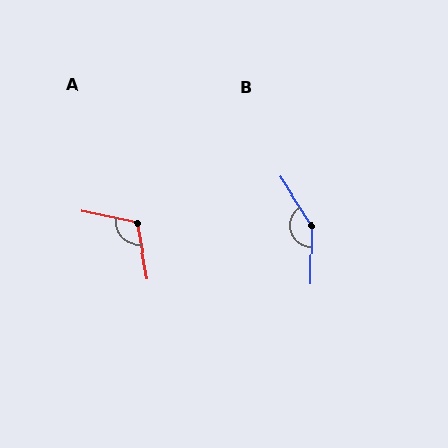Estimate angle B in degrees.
Approximately 146 degrees.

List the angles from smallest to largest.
A (112°), B (146°).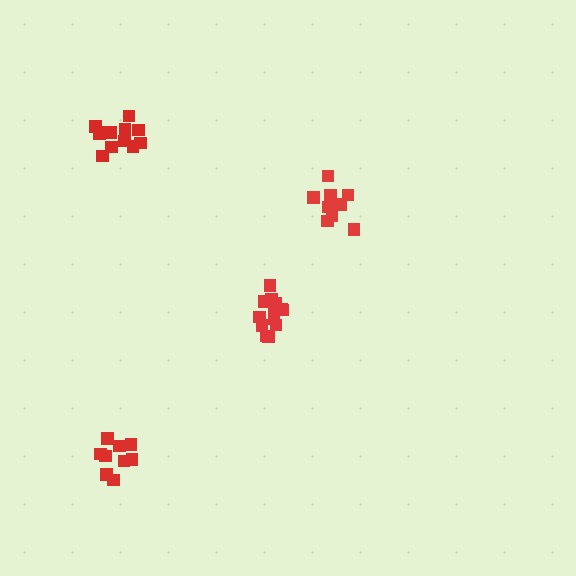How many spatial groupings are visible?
There are 4 spatial groupings.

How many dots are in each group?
Group 1: 13 dots, Group 2: 12 dots, Group 3: 9 dots, Group 4: 9 dots (43 total).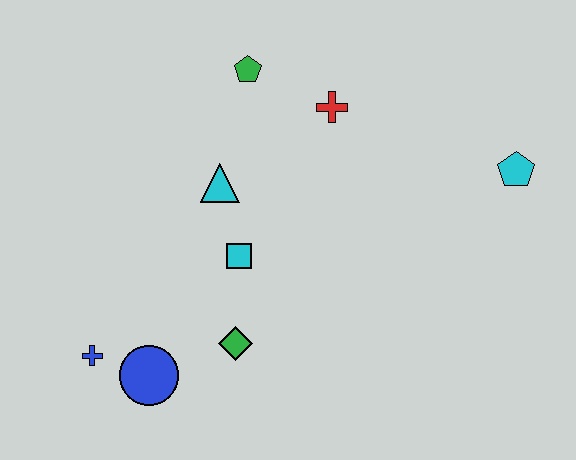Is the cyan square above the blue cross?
Yes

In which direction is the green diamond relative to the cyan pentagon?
The green diamond is to the left of the cyan pentagon.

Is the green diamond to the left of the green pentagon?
Yes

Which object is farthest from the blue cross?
The cyan pentagon is farthest from the blue cross.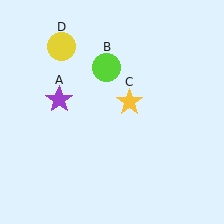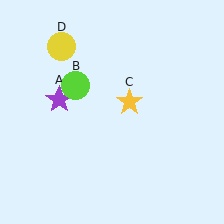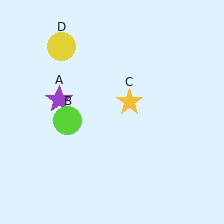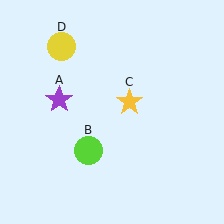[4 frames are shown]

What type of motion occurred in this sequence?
The lime circle (object B) rotated counterclockwise around the center of the scene.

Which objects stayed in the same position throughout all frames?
Purple star (object A) and yellow star (object C) and yellow circle (object D) remained stationary.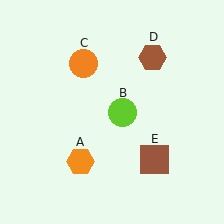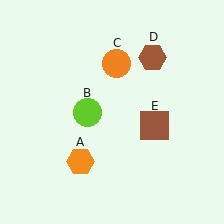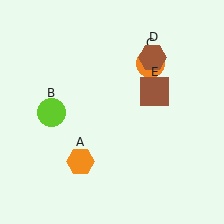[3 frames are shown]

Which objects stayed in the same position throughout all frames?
Orange hexagon (object A) and brown hexagon (object D) remained stationary.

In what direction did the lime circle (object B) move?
The lime circle (object B) moved left.